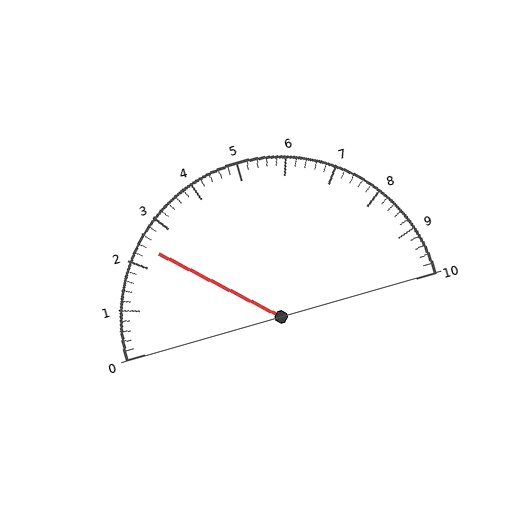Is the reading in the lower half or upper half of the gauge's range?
The reading is in the lower half of the range (0 to 10).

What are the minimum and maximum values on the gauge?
The gauge ranges from 0 to 10.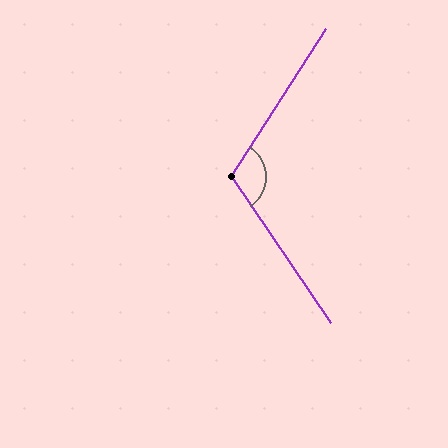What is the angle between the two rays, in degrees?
Approximately 113 degrees.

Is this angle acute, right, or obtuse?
It is obtuse.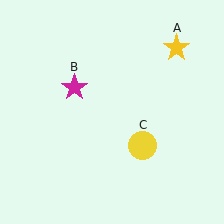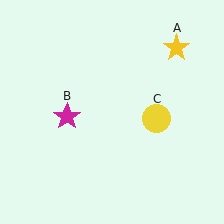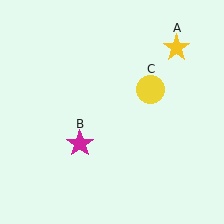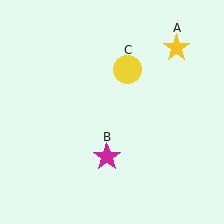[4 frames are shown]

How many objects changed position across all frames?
2 objects changed position: magenta star (object B), yellow circle (object C).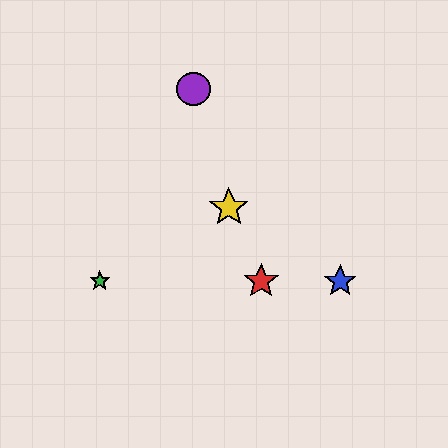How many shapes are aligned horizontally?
3 shapes (the red star, the blue star, the green star) are aligned horizontally.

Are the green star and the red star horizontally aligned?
Yes, both are at y≈281.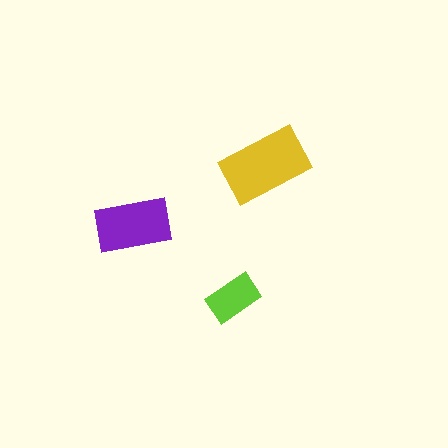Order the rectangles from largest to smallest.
the yellow one, the purple one, the lime one.